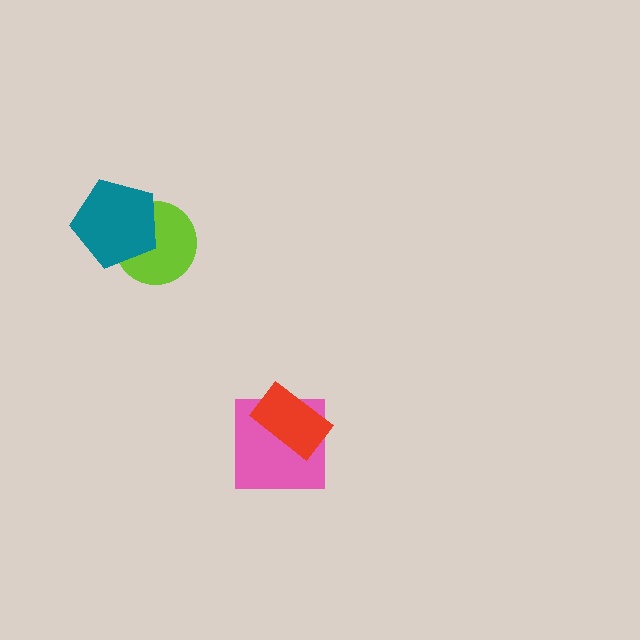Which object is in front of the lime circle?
The teal pentagon is in front of the lime circle.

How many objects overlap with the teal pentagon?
1 object overlaps with the teal pentagon.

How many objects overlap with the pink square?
1 object overlaps with the pink square.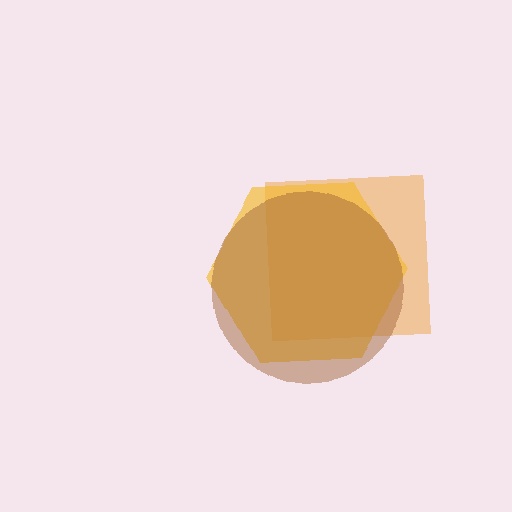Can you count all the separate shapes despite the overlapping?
Yes, there are 3 separate shapes.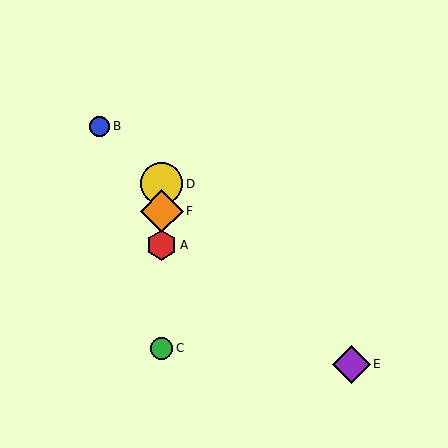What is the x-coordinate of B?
Object B is at x≈99.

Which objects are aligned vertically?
Objects A, C, D, F are aligned vertically.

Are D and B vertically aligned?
No, D is at x≈162 and B is at x≈99.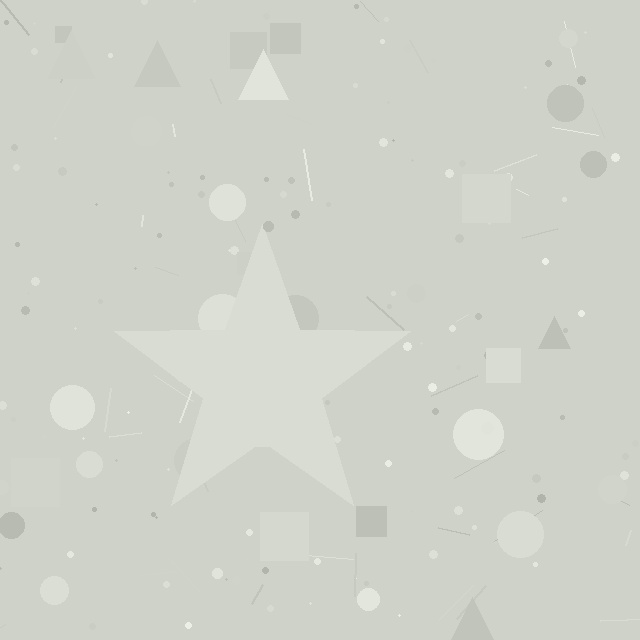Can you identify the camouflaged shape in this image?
The camouflaged shape is a star.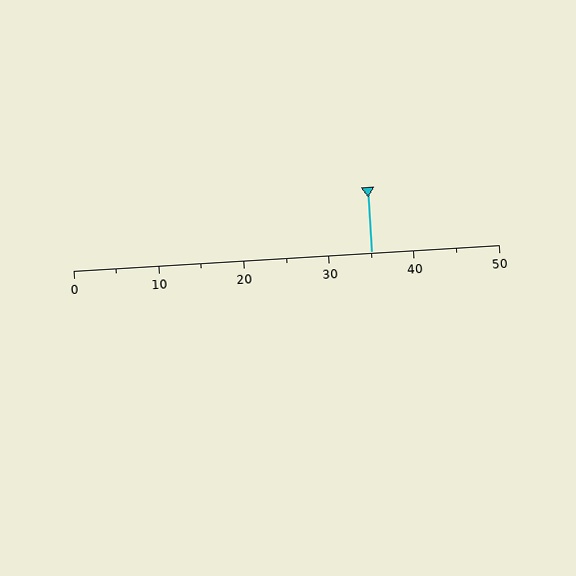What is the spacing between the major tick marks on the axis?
The major ticks are spaced 10 apart.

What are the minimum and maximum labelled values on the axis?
The axis runs from 0 to 50.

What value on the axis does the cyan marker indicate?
The marker indicates approximately 35.